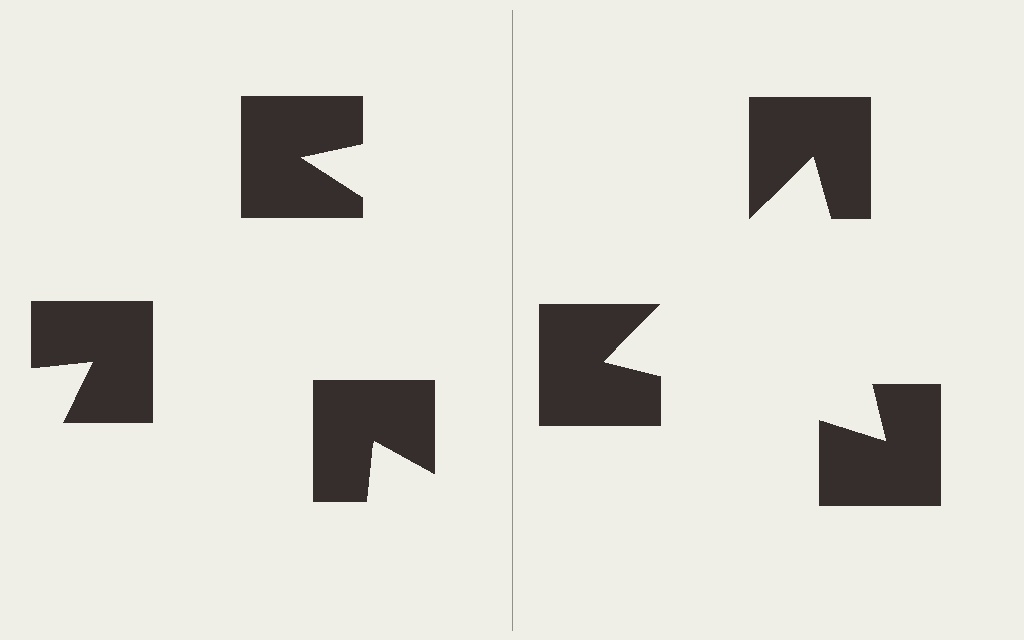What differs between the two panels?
The notched squares are positioned identically on both sides; only the wedge orientations differ. On the right they align to a triangle; on the left they are misaligned.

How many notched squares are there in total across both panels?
6 — 3 on each side.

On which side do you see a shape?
An illusory triangle appears on the right side. On the left side the wedge cuts are rotated, so no coherent shape forms.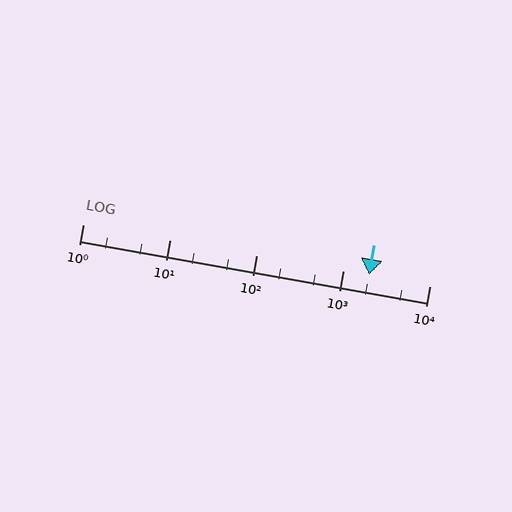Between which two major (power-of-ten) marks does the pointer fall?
The pointer is between 1000 and 10000.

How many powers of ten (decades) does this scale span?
The scale spans 4 decades, from 1 to 10000.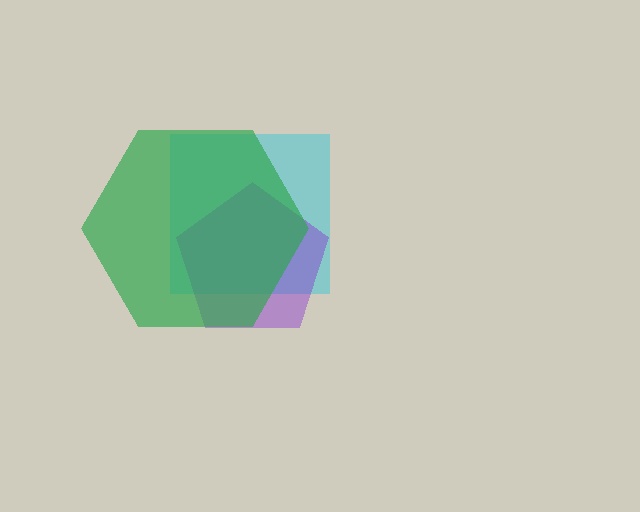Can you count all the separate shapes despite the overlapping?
Yes, there are 3 separate shapes.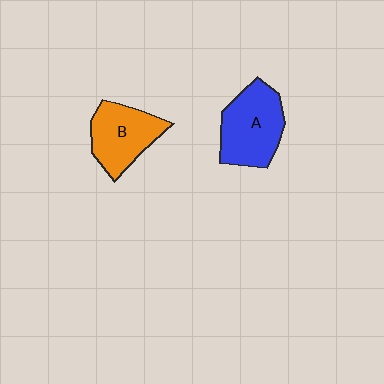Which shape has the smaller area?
Shape B (orange).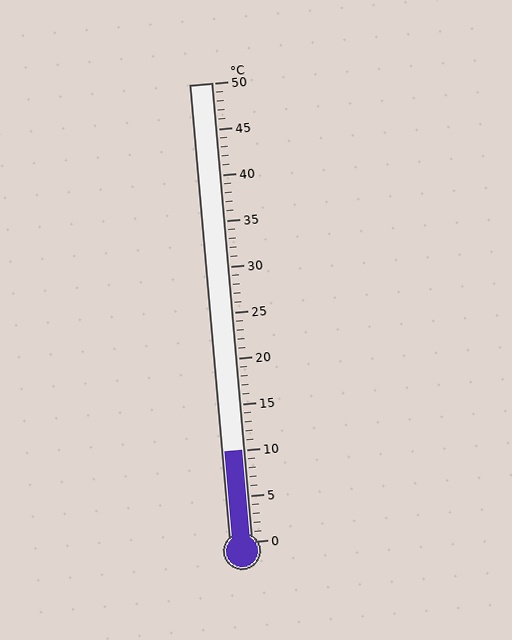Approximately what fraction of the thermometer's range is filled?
The thermometer is filled to approximately 20% of its range.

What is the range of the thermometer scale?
The thermometer scale ranges from 0°C to 50°C.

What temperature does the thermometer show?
The thermometer shows approximately 10°C.